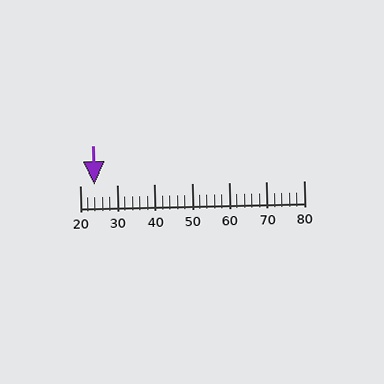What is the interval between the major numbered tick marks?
The major tick marks are spaced 10 units apart.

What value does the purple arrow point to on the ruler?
The purple arrow points to approximately 24.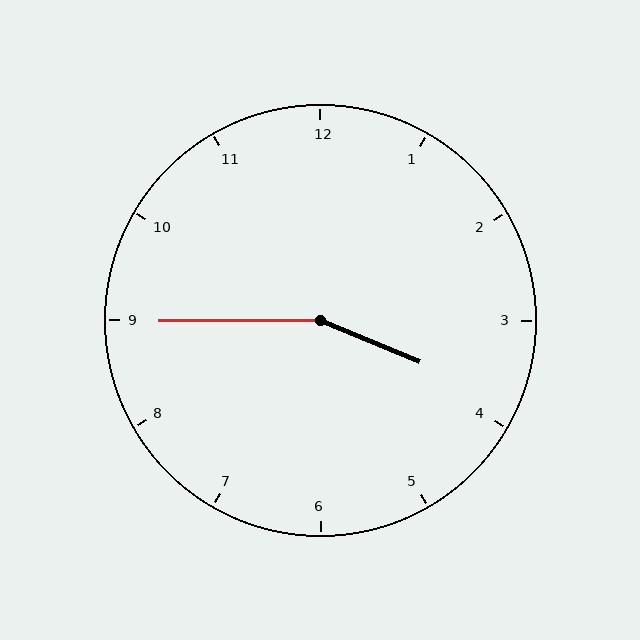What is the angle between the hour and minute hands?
Approximately 158 degrees.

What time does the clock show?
3:45.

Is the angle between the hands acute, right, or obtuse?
It is obtuse.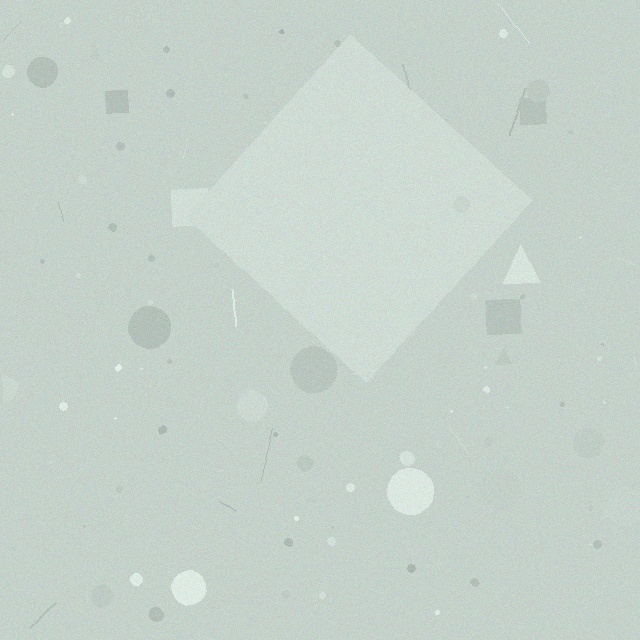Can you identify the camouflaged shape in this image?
The camouflaged shape is a diamond.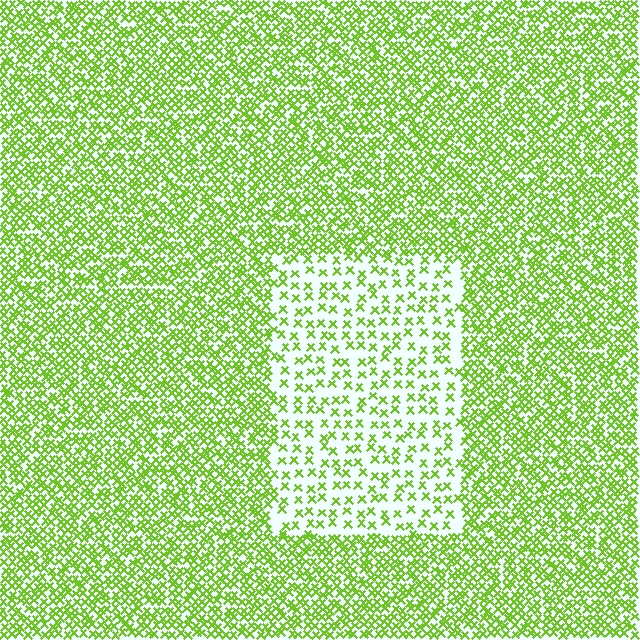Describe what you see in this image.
The image contains small lime elements arranged at two different densities. A rectangle-shaped region is visible where the elements are less densely packed than the surrounding area.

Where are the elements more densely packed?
The elements are more densely packed outside the rectangle boundary.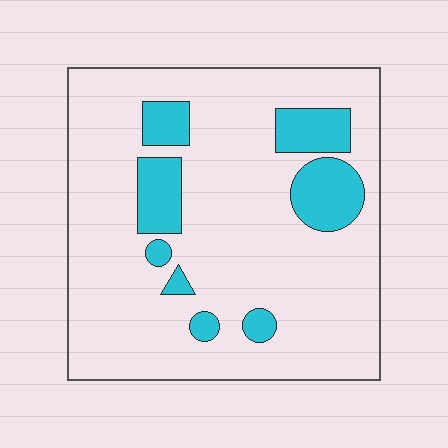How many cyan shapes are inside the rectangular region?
8.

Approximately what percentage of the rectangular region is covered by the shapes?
Approximately 15%.